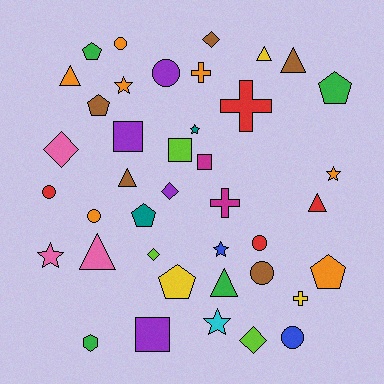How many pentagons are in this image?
There are 6 pentagons.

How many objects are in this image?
There are 40 objects.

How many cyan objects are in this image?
There is 1 cyan object.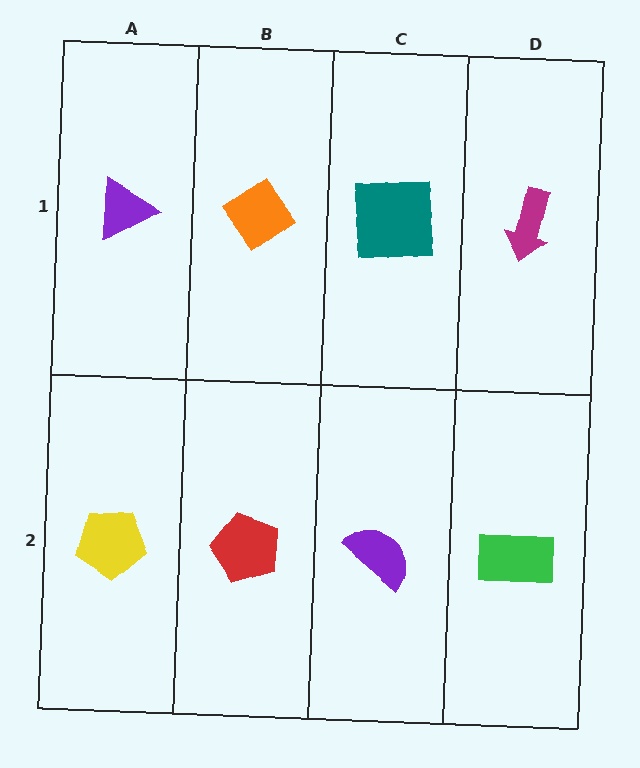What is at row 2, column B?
A red pentagon.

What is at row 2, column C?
A purple semicircle.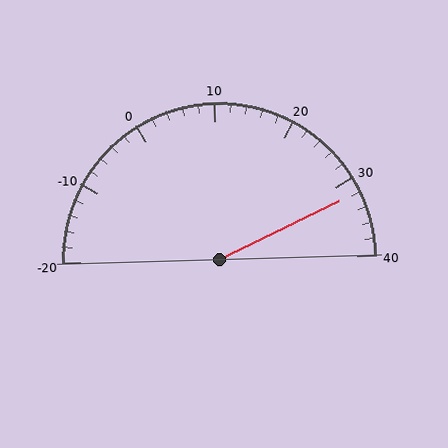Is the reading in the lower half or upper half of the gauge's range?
The reading is in the upper half of the range (-20 to 40).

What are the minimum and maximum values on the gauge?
The gauge ranges from -20 to 40.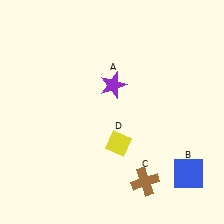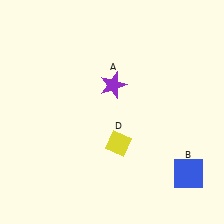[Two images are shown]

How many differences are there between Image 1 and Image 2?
There is 1 difference between the two images.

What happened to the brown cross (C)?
The brown cross (C) was removed in Image 2. It was in the bottom-right area of Image 1.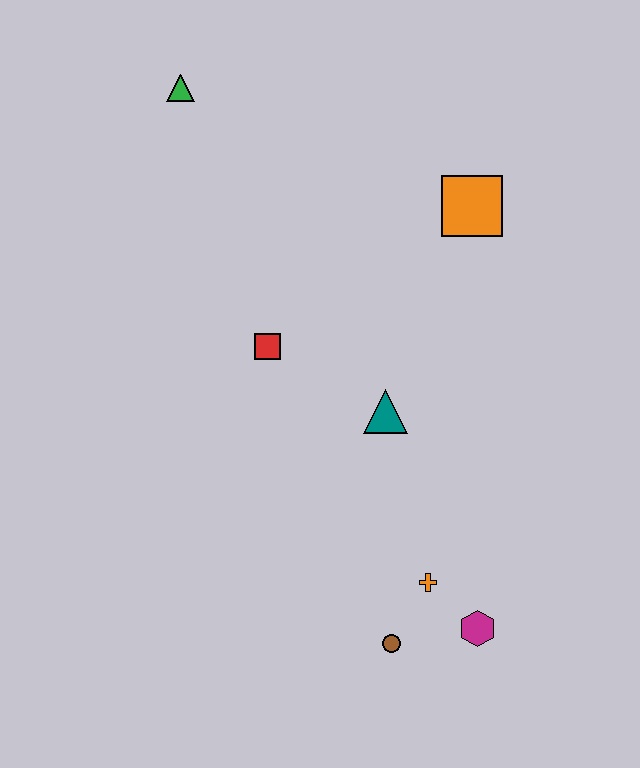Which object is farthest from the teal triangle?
The green triangle is farthest from the teal triangle.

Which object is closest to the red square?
The teal triangle is closest to the red square.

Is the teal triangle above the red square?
No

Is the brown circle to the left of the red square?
No